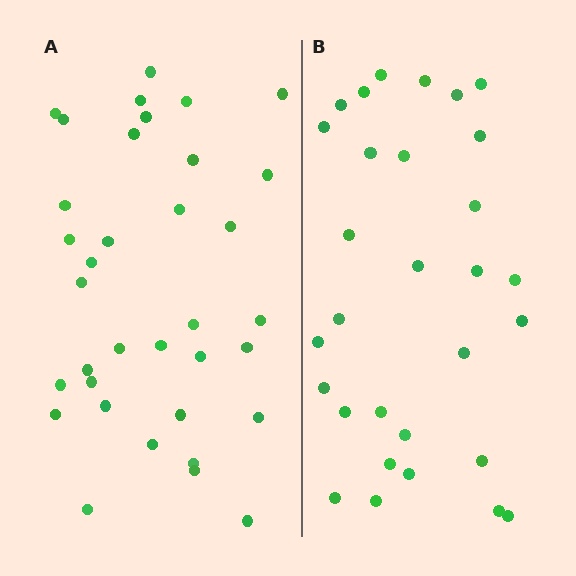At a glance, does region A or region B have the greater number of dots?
Region A (the left region) has more dots.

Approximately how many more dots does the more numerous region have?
Region A has about 5 more dots than region B.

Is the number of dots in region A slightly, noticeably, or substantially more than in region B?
Region A has only slightly more — the two regions are fairly close. The ratio is roughly 1.2 to 1.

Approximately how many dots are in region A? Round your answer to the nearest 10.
About 40 dots. (The exact count is 35, which rounds to 40.)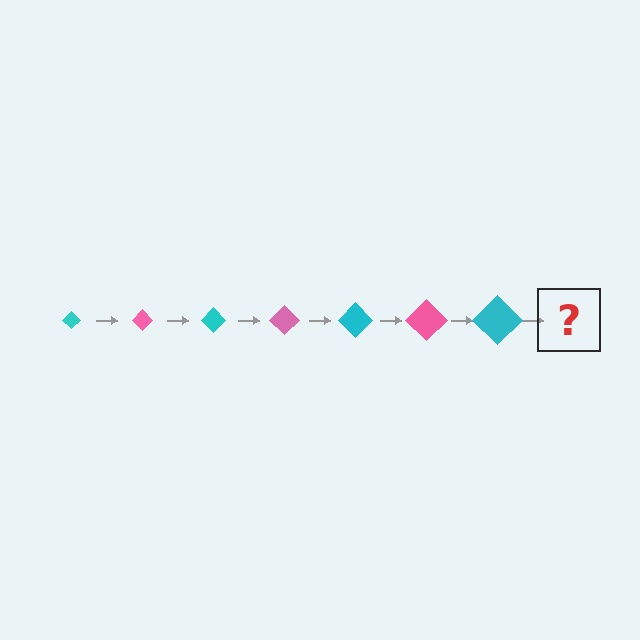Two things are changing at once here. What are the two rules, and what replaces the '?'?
The two rules are that the diamond grows larger each step and the color cycles through cyan and pink. The '?' should be a pink diamond, larger than the previous one.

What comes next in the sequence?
The next element should be a pink diamond, larger than the previous one.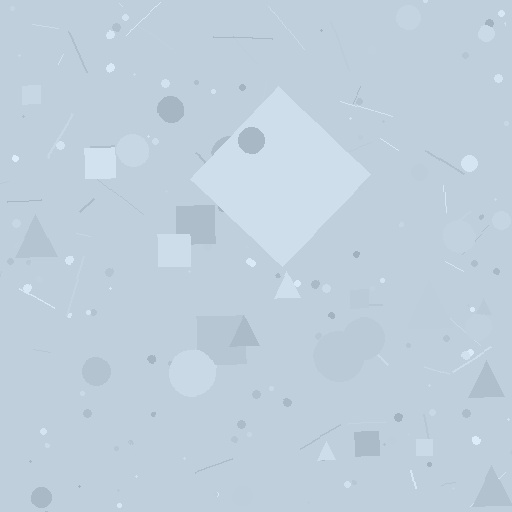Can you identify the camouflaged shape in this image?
The camouflaged shape is a diamond.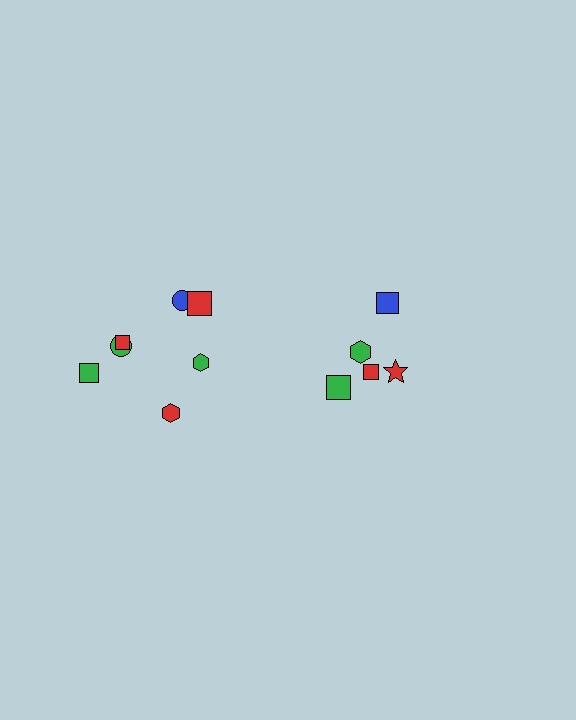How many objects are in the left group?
There are 7 objects.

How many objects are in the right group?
There are 5 objects.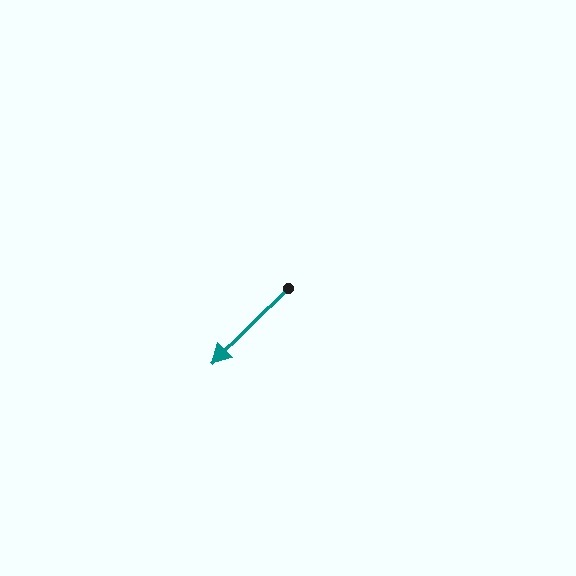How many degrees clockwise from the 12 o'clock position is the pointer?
Approximately 225 degrees.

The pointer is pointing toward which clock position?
Roughly 8 o'clock.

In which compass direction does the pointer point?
Southwest.